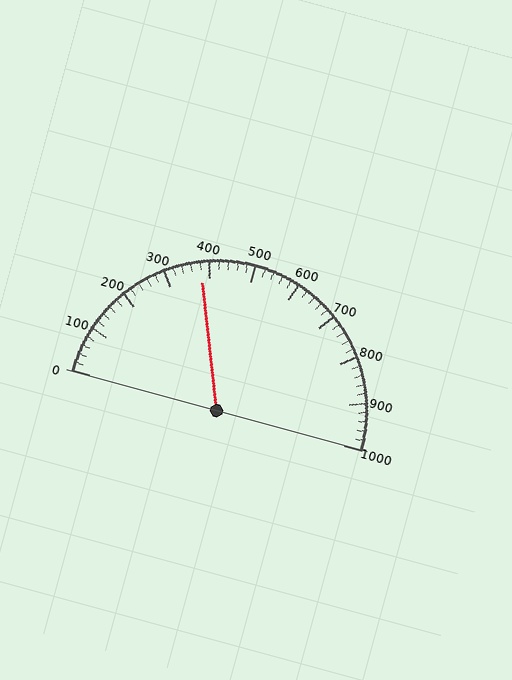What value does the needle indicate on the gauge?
The needle indicates approximately 380.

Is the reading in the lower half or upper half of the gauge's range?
The reading is in the lower half of the range (0 to 1000).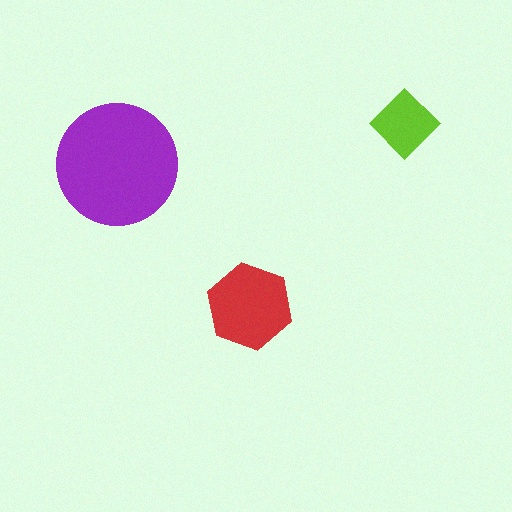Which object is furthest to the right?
The lime diamond is rightmost.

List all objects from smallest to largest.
The lime diamond, the red hexagon, the purple circle.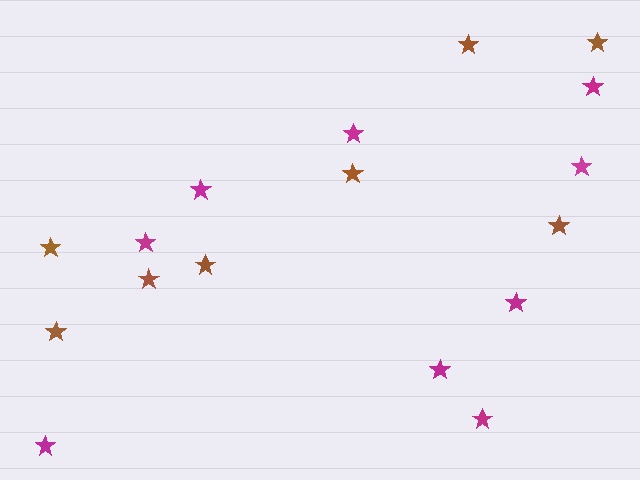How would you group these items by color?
There are 2 groups: one group of magenta stars (9) and one group of brown stars (8).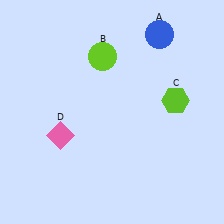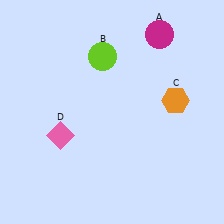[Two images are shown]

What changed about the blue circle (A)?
In Image 1, A is blue. In Image 2, it changed to magenta.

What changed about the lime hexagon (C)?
In Image 1, C is lime. In Image 2, it changed to orange.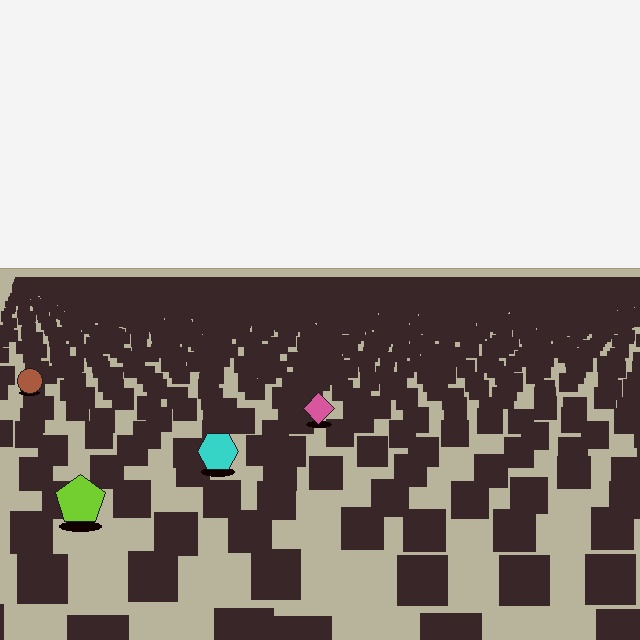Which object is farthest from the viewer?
The brown circle is farthest from the viewer. It appears smaller and the ground texture around it is denser.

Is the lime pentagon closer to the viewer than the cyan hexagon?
Yes. The lime pentagon is closer — you can tell from the texture gradient: the ground texture is coarser near it.